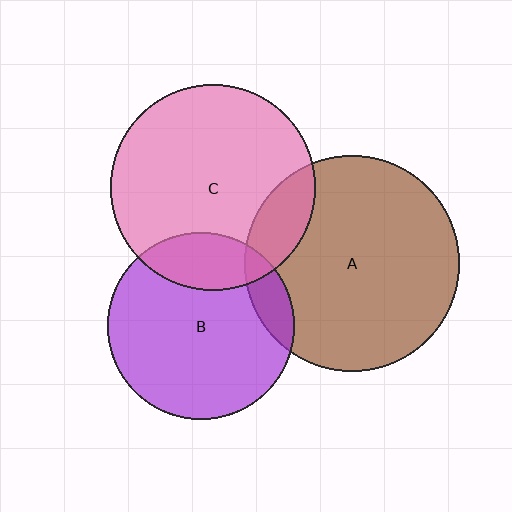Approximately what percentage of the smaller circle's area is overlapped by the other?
Approximately 20%.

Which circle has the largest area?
Circle A (brown).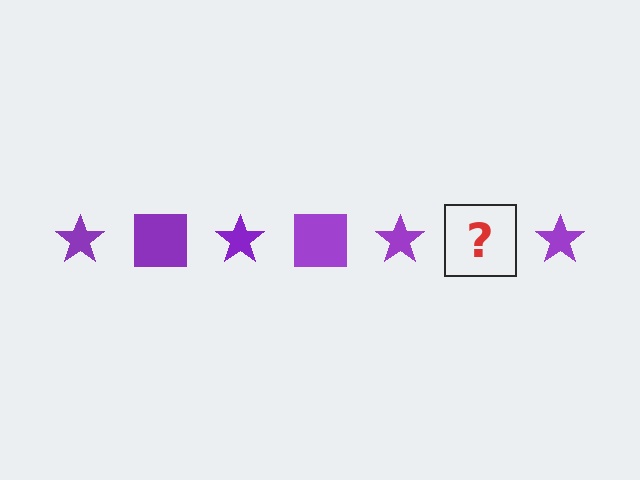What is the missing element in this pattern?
The missing element is a purple square.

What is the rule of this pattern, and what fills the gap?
The rule is that the pattern cycles through star, square shapes in purple. The gap should be filled with a purple square.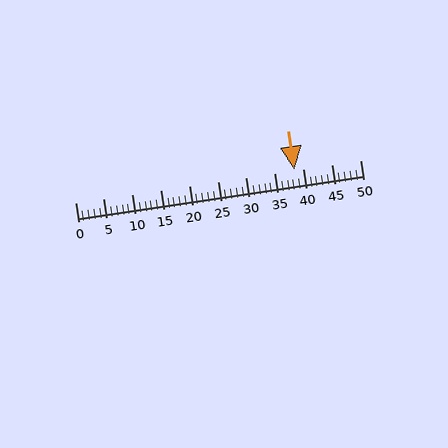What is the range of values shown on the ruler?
The ruler shows values from 0 to 50.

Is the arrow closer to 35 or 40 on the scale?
The arrow is closer to 40.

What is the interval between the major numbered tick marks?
The major tick marks are spaced 5 units apart.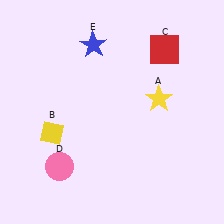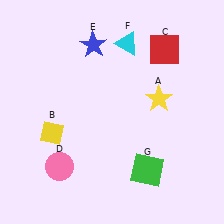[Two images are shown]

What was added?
A cyan triangle (F), a green square (G) were added in Image 2.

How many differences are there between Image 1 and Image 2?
There are 2 differences between the two images.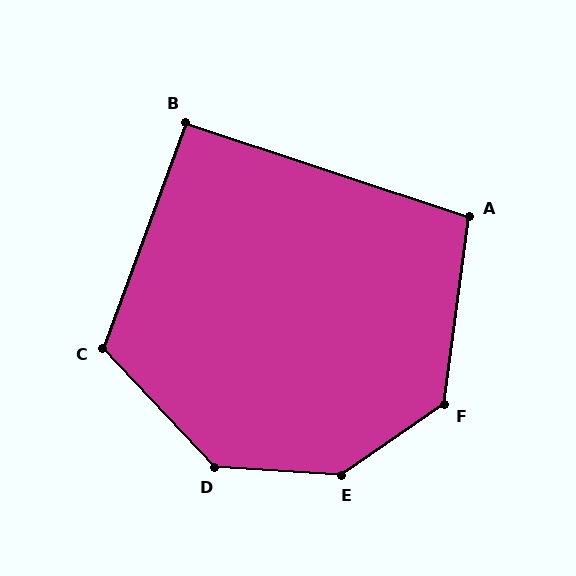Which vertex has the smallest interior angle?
B, at approximately 92 degrees.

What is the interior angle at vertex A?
Approximately 101 degrees (obtuse).